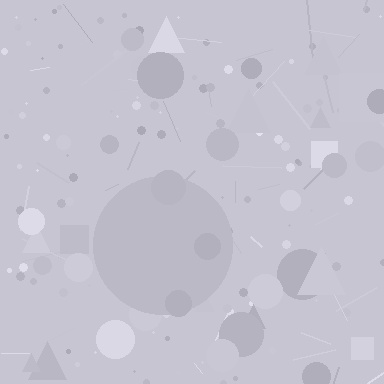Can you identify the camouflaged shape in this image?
The camouflaged shape is a circle.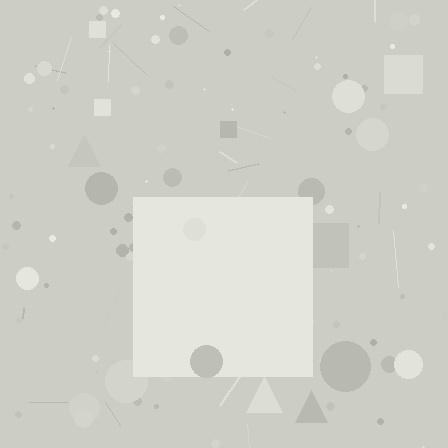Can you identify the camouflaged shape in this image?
The camouflaged shape is a square.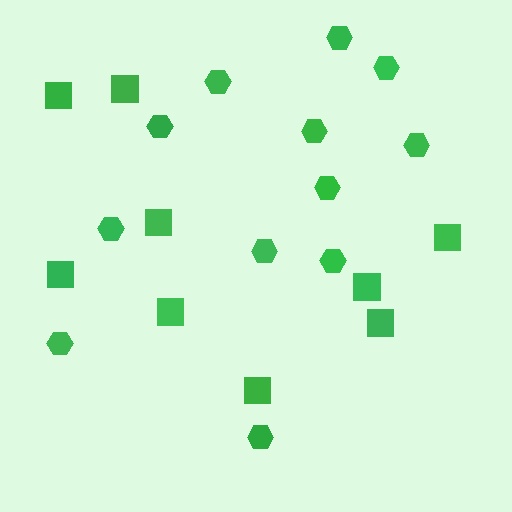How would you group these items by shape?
There are 2 groups: one group of squares (9) and one group of hexagons (12).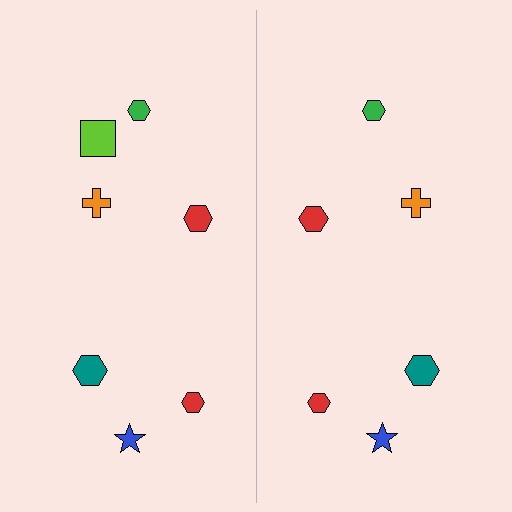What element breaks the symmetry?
A lime square is missing from the right side.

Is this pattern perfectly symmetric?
No, the pattern is not perfectly symmetric. A lime square is missing from the right side.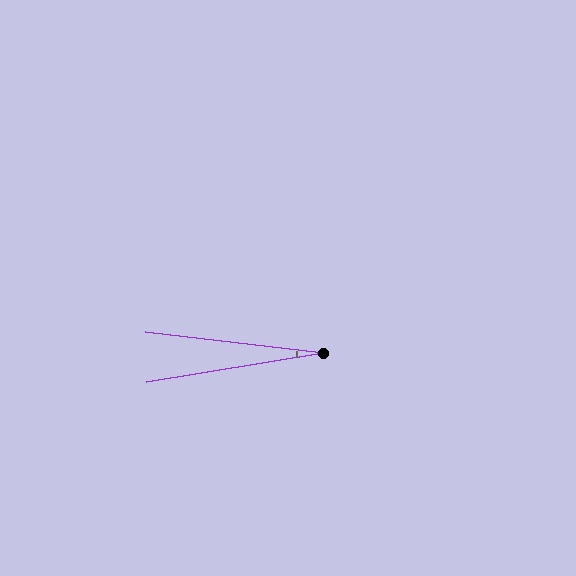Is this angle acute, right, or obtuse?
It is acute.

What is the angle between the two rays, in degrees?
Approximately 16 degrees.